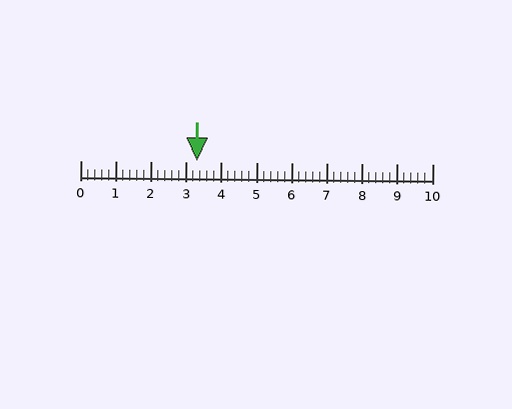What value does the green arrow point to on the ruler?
The green arrow points to approximately 3.3.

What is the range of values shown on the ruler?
The ruler shows values from 0 to 10.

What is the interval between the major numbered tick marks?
The major tick marks are spaced 1 units apart.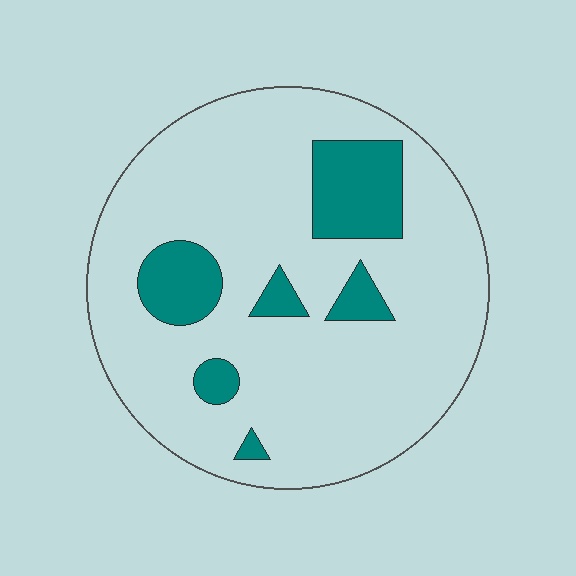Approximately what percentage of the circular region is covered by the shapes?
Approximately 15%.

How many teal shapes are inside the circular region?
6.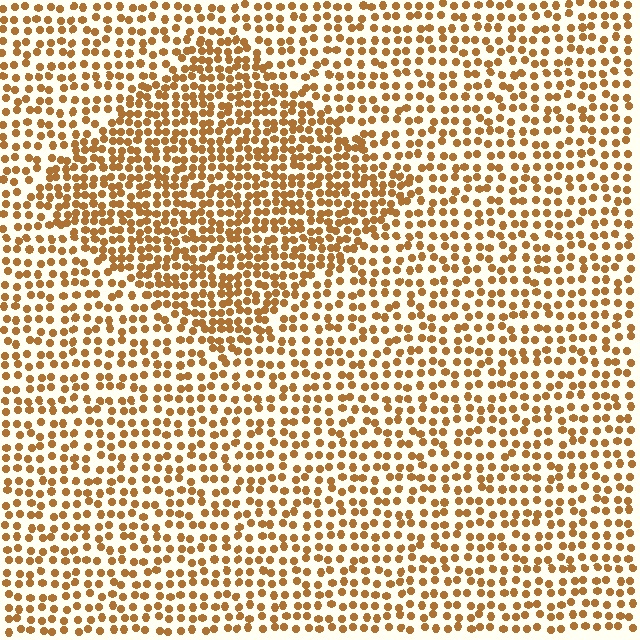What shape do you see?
I see a diamond.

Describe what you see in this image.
The image contains small brown elements arranged at two different densities. A diamond-shaped region is visible where the elements are more densely packed than the surrounding area.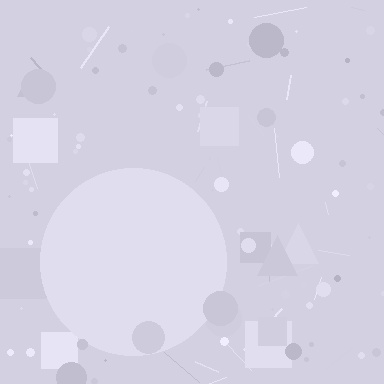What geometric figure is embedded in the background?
A circle is embedded in the background.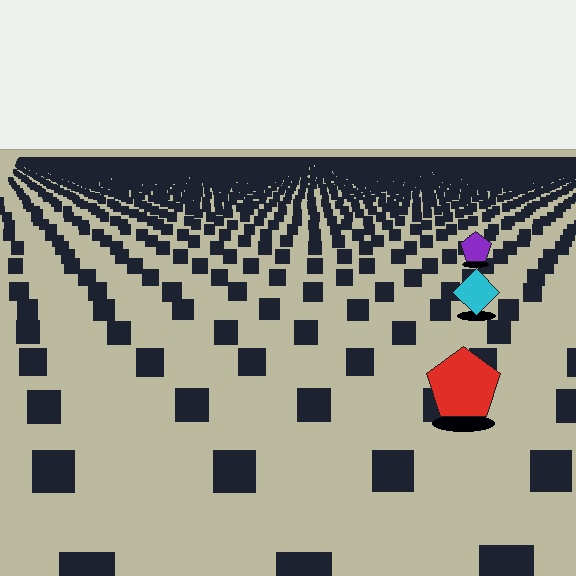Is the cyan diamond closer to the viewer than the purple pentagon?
Yes. The cyan diamond is closer — you can tell from the texture gradient: the ground texture is coarser near it.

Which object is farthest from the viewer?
The purple pentagon is farthest from the viewer. It appears smaller and the ground texture around it is denser.